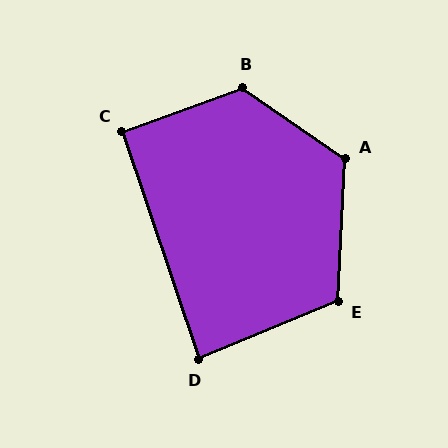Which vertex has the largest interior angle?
B, at approximately 125 degrees.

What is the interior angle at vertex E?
Approximately 116 degrees (obtuse).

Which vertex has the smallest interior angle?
D, at approximately 86 degrees.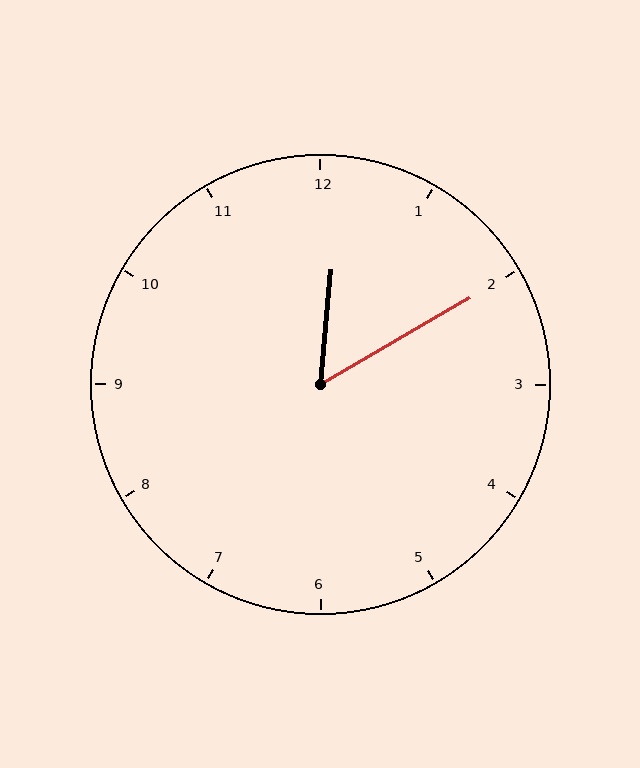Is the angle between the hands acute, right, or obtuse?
It is acute.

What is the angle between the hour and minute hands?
Approximately 55 degrees.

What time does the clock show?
12:10.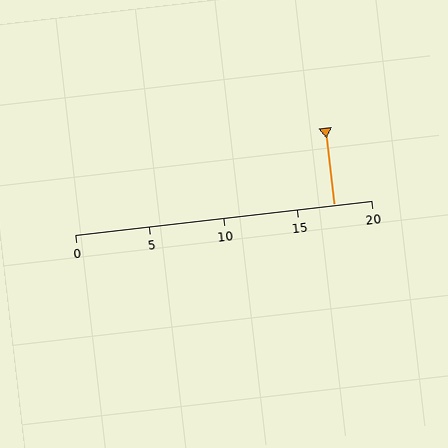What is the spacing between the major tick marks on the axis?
The major ticks are spaced 5 apart.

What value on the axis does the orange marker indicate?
The marker indicates approximately 17.5.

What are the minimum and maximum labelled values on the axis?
The axis runs from 0 to 20.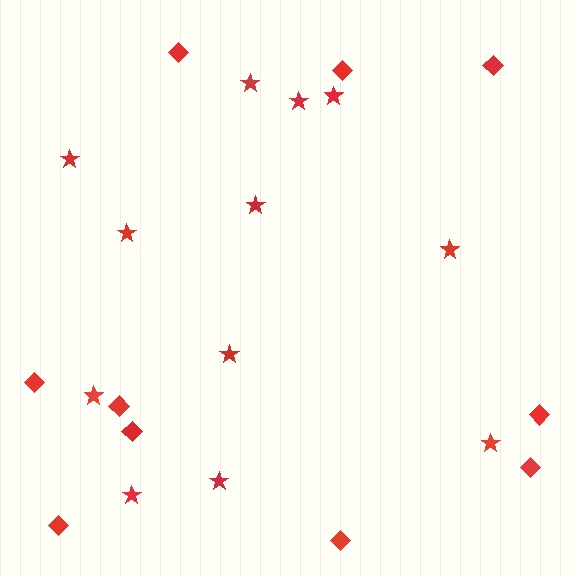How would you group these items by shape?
There are 2 groups: one group of stars (12) and one group of diamonds (10).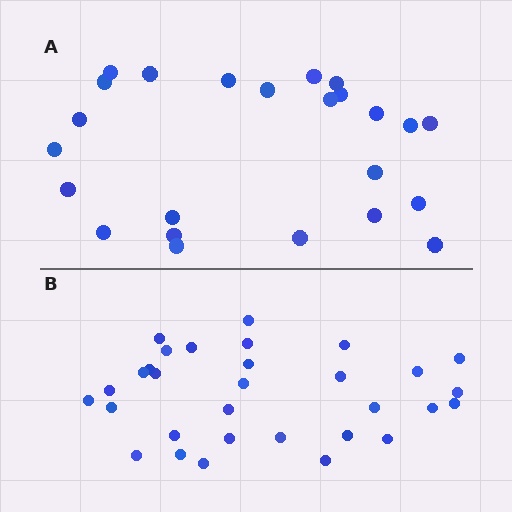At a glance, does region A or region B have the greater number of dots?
Region B (the bottom region) has more dots.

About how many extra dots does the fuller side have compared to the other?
Region B has roughly 8 or so more dots than region A.